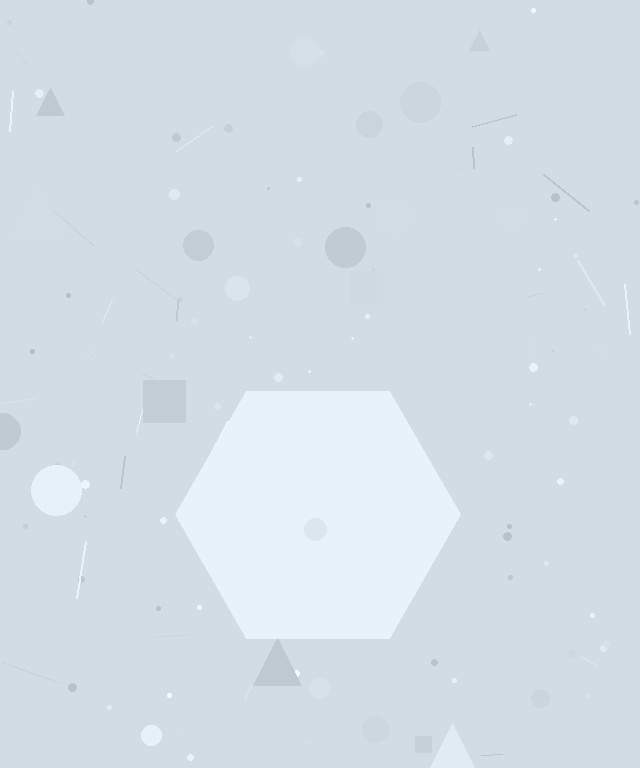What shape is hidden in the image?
A hexagon is hidden in the image.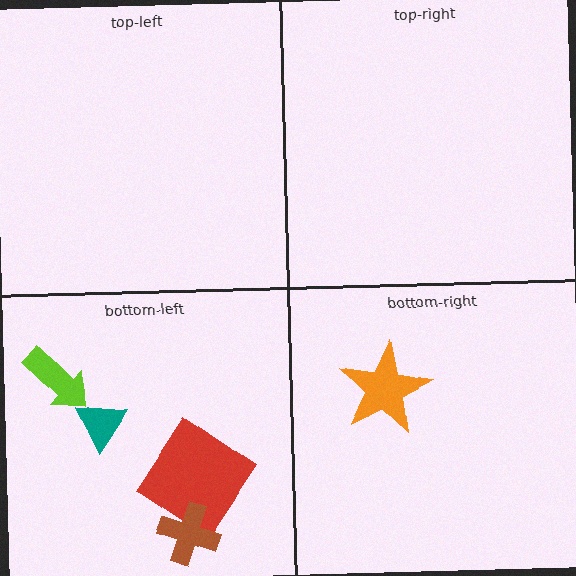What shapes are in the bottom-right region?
The orange star.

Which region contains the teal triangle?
The bottom-left region.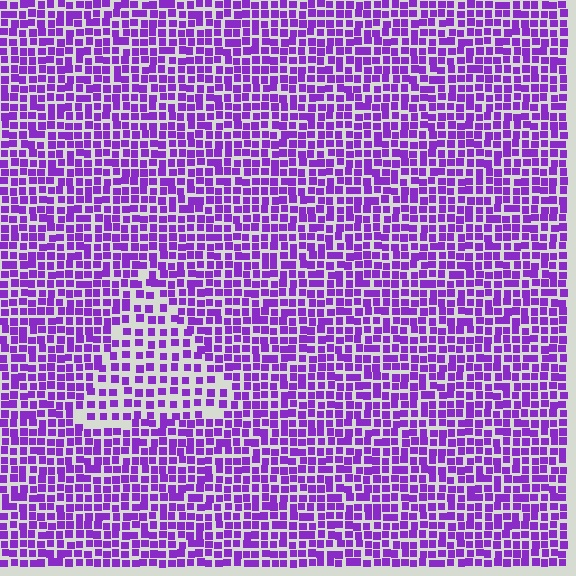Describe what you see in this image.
The image contains small purple elements arranged at two different densities. A triangle-shaped region is visible where the elements are less densely packed than the surrounding area.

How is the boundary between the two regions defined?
The boundary is defined by a change in element density (approximately 1.7x ratio). All elements are the same color, size, and shape.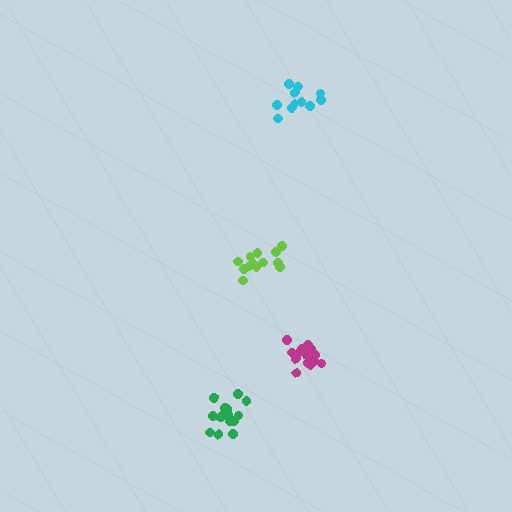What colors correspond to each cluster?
The clusters are colored: cyan, magenta, green, lime.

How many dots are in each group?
Group 1: 11 dots, Group 2: 17 dots, Group 3: 16 dots, Group 4: 13 dots (57 total).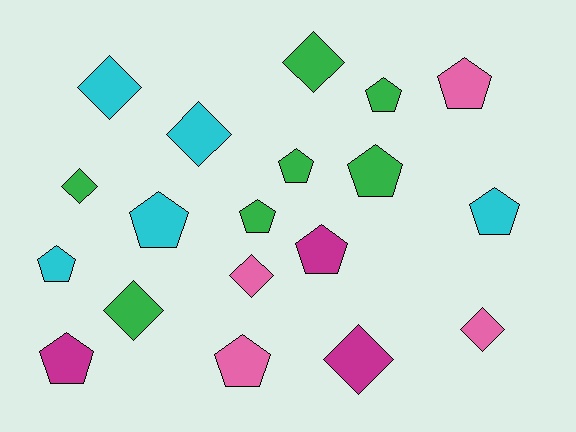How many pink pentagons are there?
There are 2 pink pentagons.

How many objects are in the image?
There are 19 objects.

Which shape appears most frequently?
Pentagon, with 11 objects.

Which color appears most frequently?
Green, with 7 objects.